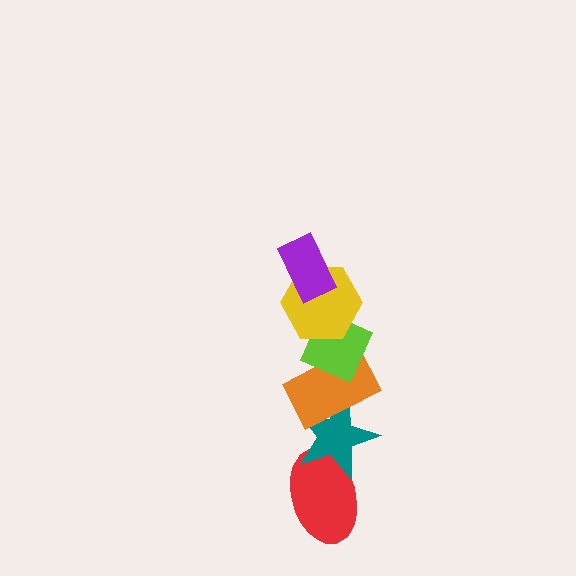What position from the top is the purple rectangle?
The purple rectangle is 1st from the top.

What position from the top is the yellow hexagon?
The yellow hexagon is 2nd from the top.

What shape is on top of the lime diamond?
The yellow hexagon is on top of the lime diamond.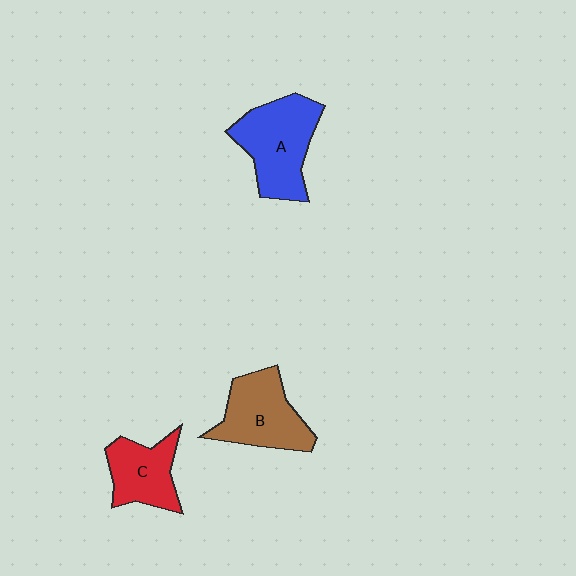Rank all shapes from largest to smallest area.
From largest to smallest: A (blue), B (brown), C (red).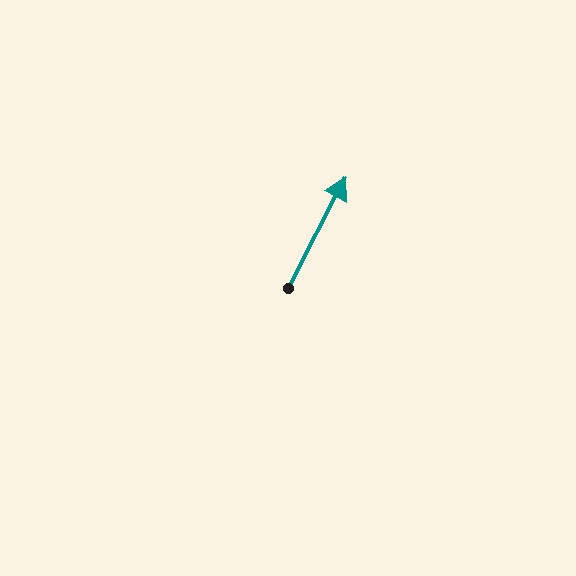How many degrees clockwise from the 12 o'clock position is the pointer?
Approximately 27 degrees.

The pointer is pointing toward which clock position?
Roughly 1 o'clock.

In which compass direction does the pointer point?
Northeast.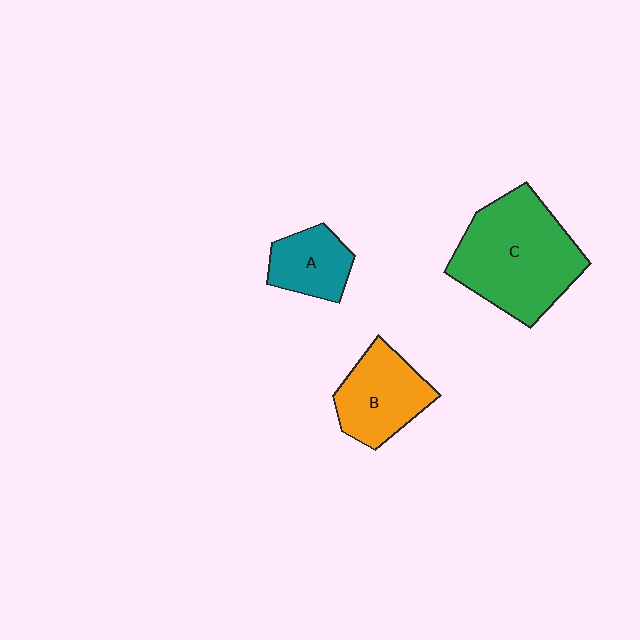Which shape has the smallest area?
Shape A (teal).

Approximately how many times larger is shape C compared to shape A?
Approximately 2.5 times.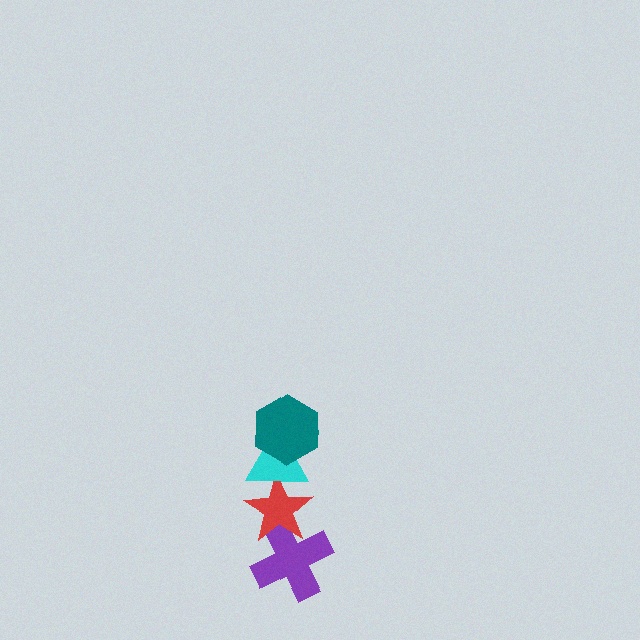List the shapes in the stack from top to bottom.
From top to bottom: the teal hexagon, the cyan triangle, the red star, the purple cross.